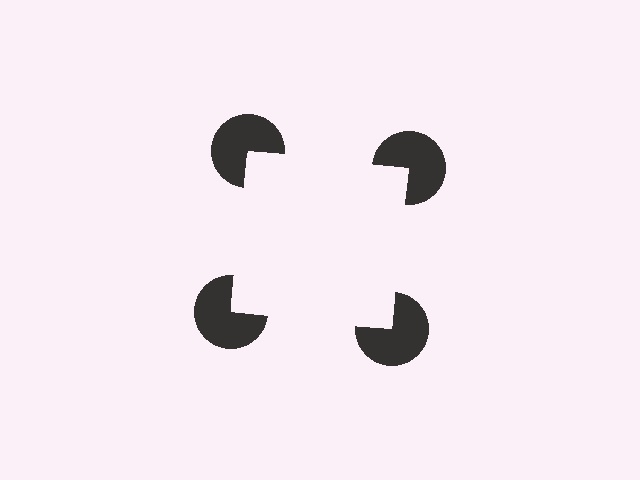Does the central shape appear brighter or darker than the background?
It typically appears slightly brighter than the background, even though no actual brightness change is drawn.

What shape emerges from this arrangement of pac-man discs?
An illusory square — its edges are inferred from the aligned wedge cuts in the pac-man discs, not physically drawn.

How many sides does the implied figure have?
4 sides.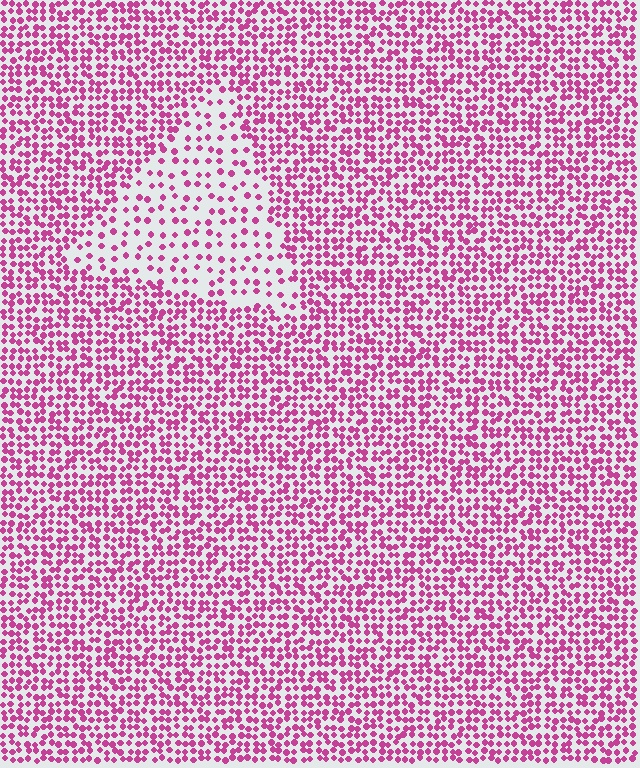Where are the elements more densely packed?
The elements are more densely packed outside the triangle boundary.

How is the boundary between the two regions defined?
The boundary is defined by a change in element density (approximately 2.3x ratio). All elements are the same color, size, and shape.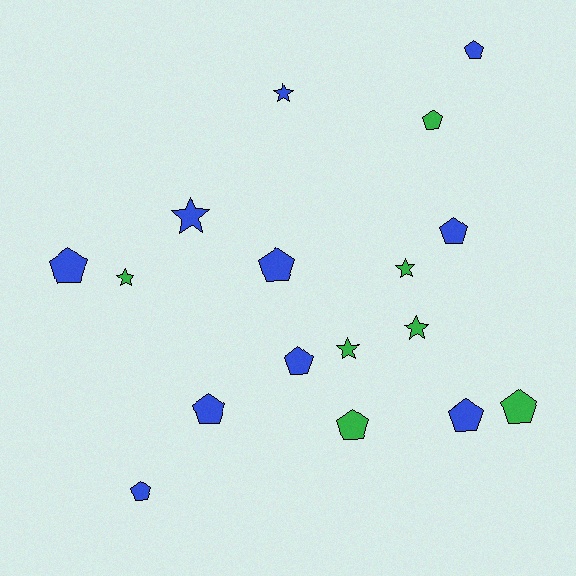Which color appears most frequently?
Blue, with 10 objects.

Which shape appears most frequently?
Pentagon, with 11 objects.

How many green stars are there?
There are 4 green stars.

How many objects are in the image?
There are 17 objects.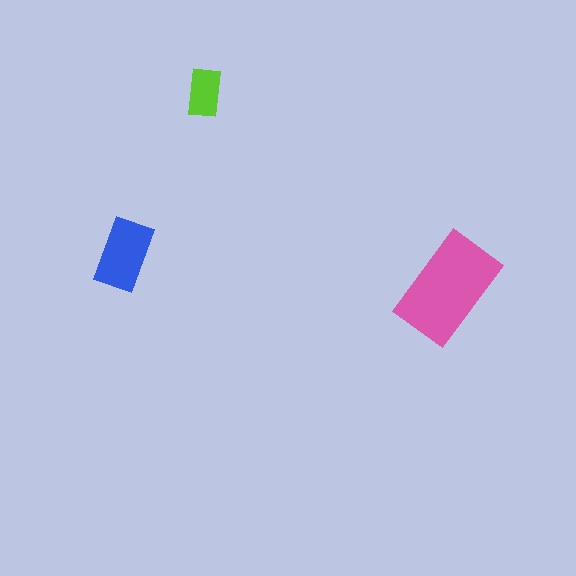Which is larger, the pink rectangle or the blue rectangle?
The pink one.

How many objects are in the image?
There are 3 objects in the image.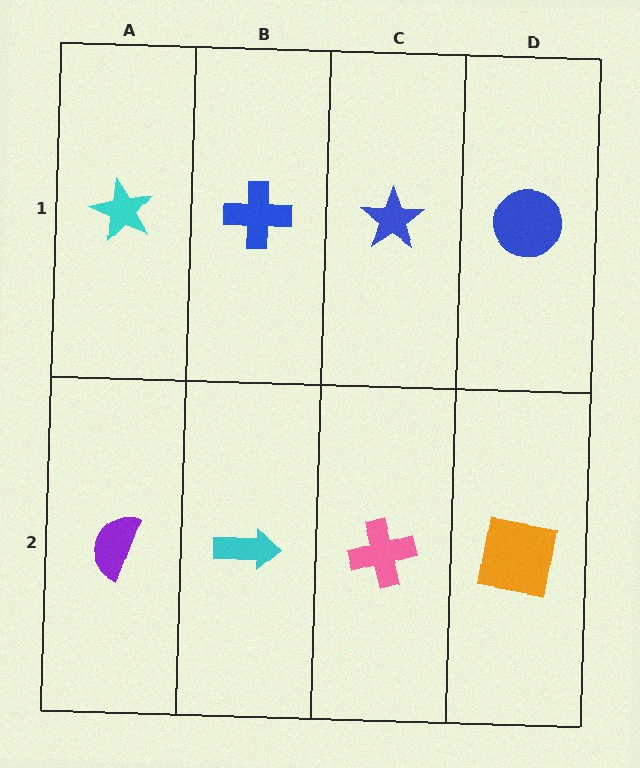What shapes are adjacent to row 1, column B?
A cyan arrow (row 2, column B), a cyan star (row 1, column A), a blue star (row 1, column C).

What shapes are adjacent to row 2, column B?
A blue cross (row 1, column B), a purple semicircle (row 2, column A), a pink cross (row 2, column C).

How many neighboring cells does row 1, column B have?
3.